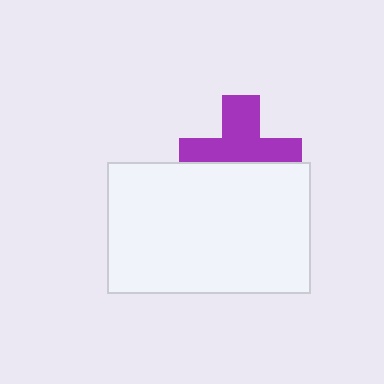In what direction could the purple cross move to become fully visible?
The purple cross could move up. That would shift it out from behind the white rectangle entirely.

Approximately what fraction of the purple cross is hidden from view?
Roughly 42% of the purple cross is hidden behind the white rectangle.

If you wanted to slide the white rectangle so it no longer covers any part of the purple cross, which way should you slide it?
Slide it down — that is the most direct way to separate the two shapes.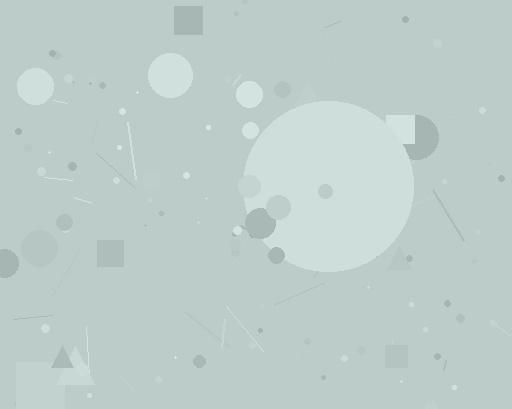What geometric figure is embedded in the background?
A circle is embedded in the background.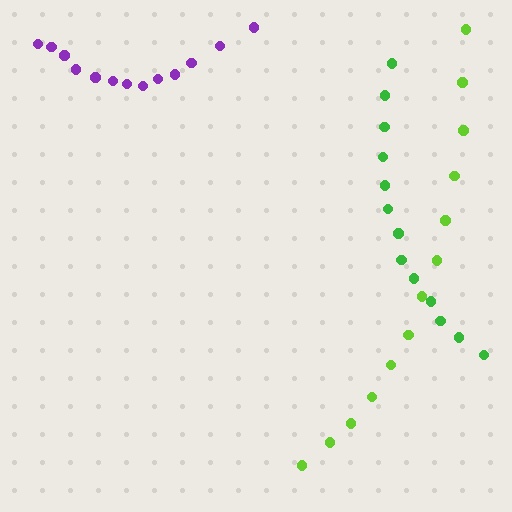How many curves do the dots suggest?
There are 3 distinct paths.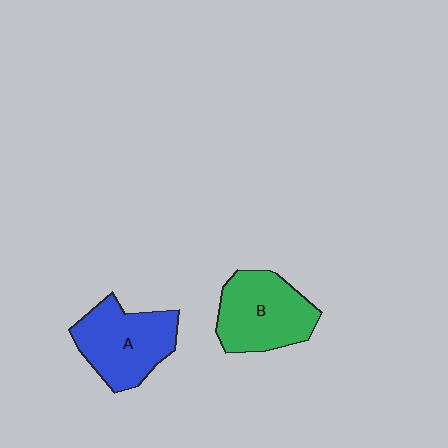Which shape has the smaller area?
Shape A (blue).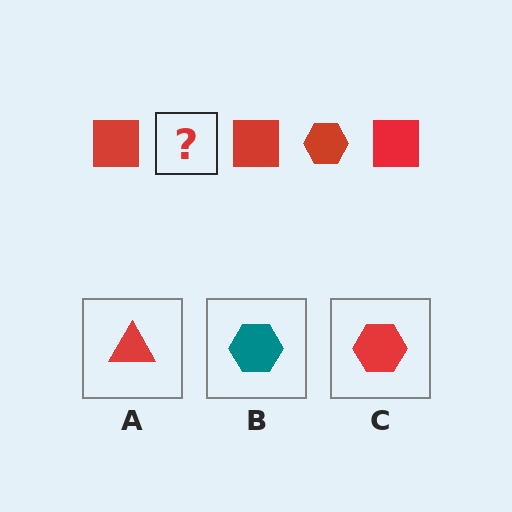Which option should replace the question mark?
Option C.